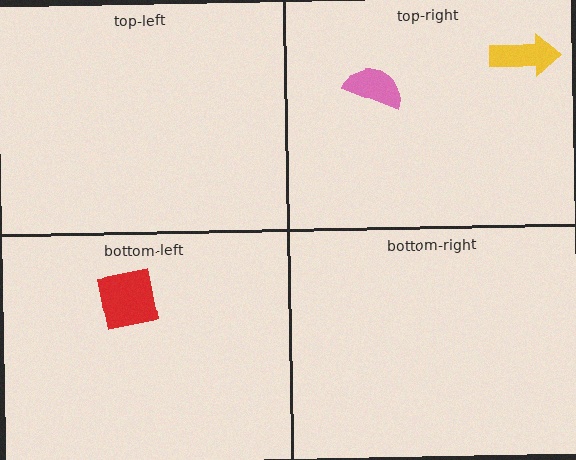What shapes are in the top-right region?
The pink semicircle, the yellow arrow.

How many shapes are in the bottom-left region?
1.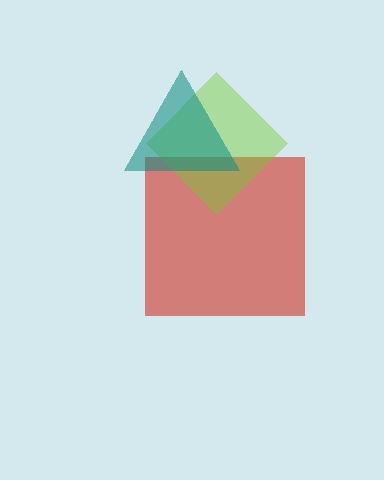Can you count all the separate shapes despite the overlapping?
Yes, there are 3 separate shapes.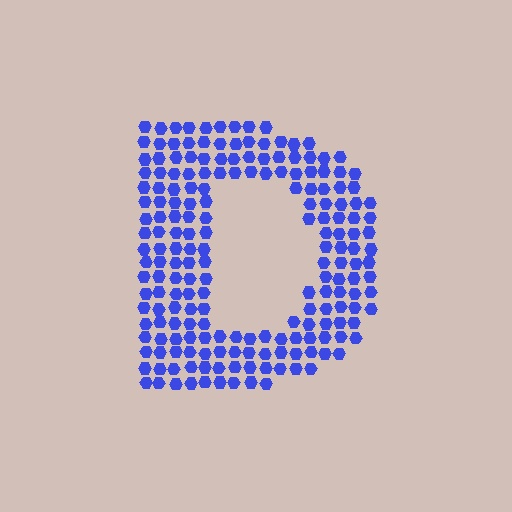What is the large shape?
The large shape is the letter D.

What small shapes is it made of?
It is made of small hexagons.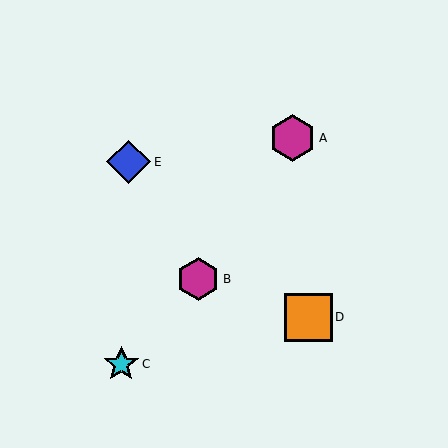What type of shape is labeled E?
Shape E is a blue diamond.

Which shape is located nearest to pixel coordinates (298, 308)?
The orange square (labeled D) at (309, 317) is nearest to that location.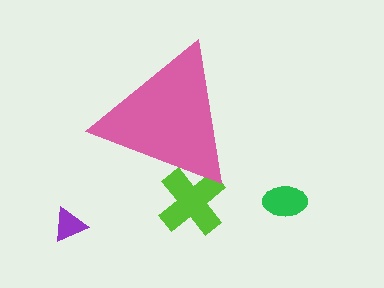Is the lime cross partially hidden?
Yes, the lime cross is partially hidden behind the pink triangle.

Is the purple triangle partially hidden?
No, the purple triangle is fully visible.